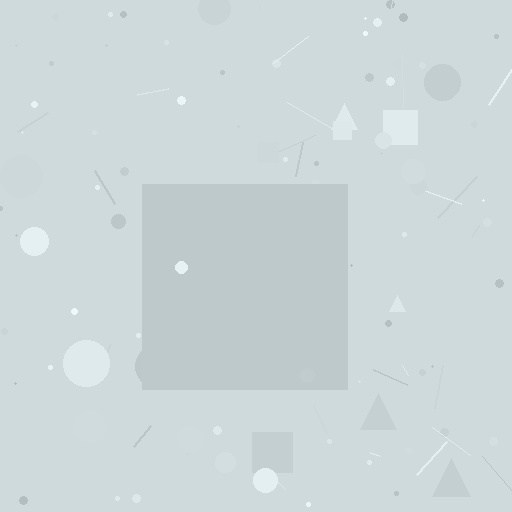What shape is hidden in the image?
A square is hidden in the image.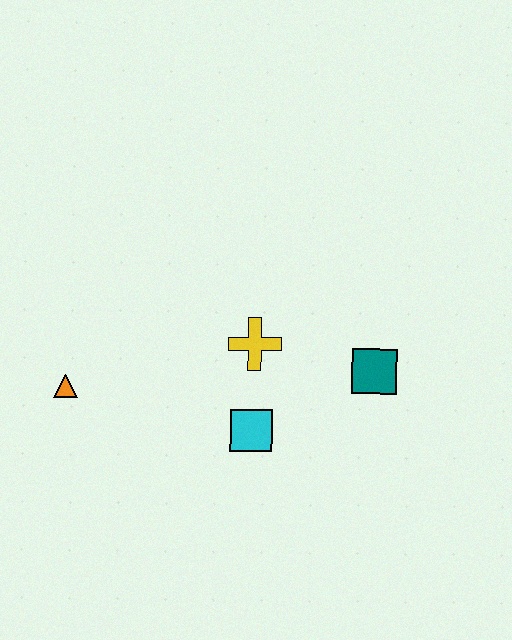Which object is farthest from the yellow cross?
The orange triangle is farthest from the yellow cross.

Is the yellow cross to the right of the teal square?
No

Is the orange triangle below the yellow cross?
Yes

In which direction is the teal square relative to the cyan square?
The teal square is to the right of the cyan square.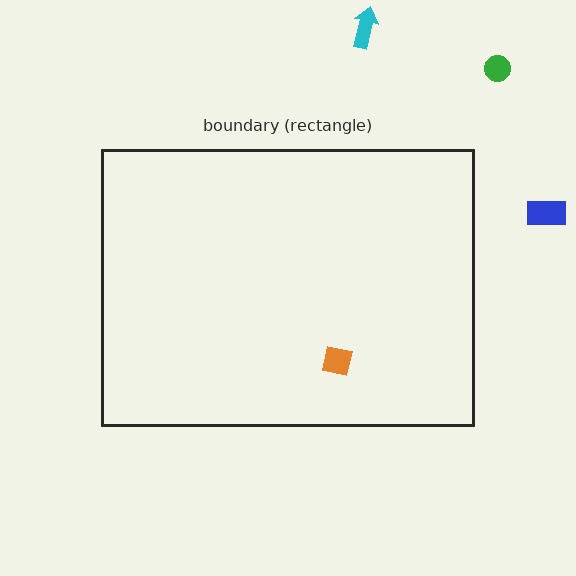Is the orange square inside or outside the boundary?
Inside.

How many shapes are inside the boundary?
1 inside, 3 outside.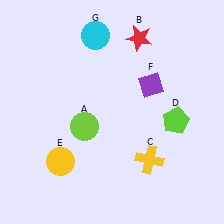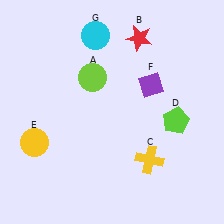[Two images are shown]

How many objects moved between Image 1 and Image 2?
2 objects moved between the two images.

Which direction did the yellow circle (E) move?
The yellow circle (E) moved left.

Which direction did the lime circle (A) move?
The lime circle (A) moved up.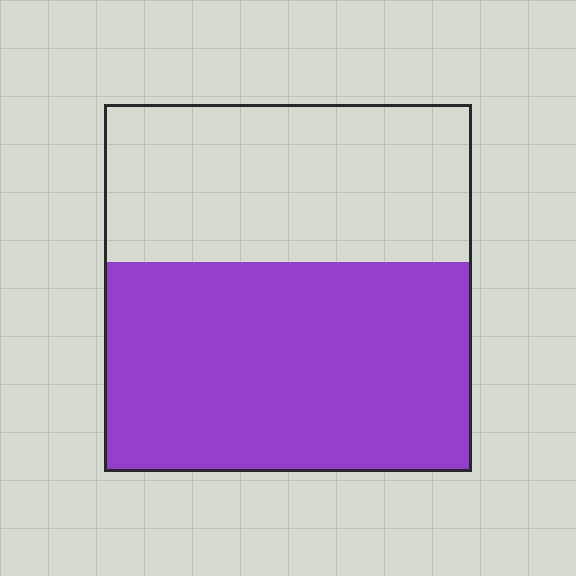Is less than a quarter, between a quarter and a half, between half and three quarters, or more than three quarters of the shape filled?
Between half and three quarters.